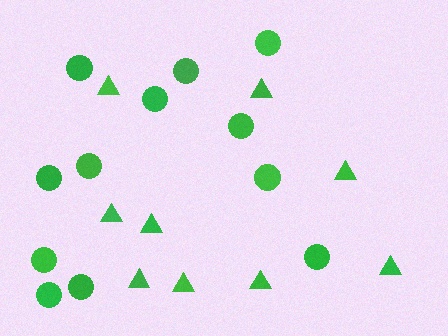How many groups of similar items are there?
There are 2 groups: one group of circles (12) and one group of triangles (9).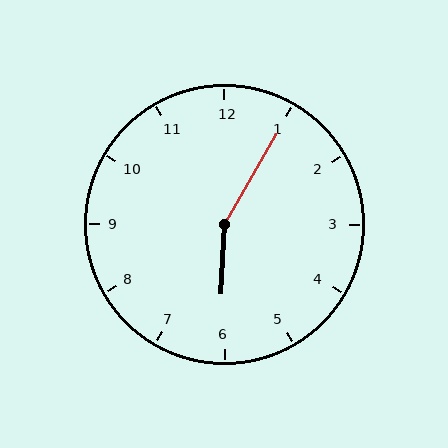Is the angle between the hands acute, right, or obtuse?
It is obtuse.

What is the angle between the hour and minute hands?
Approximately 152 degrees.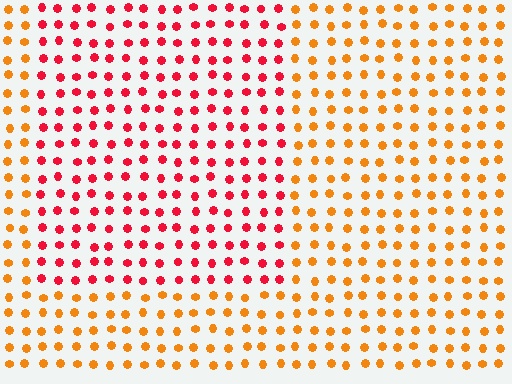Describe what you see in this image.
The image is filled with small orange elements in a uniform arrangement. A rectangle-shaped region is visible where the elements are tinted to a slightly different hue, forming a subtle color boundary.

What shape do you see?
I see a rectangle.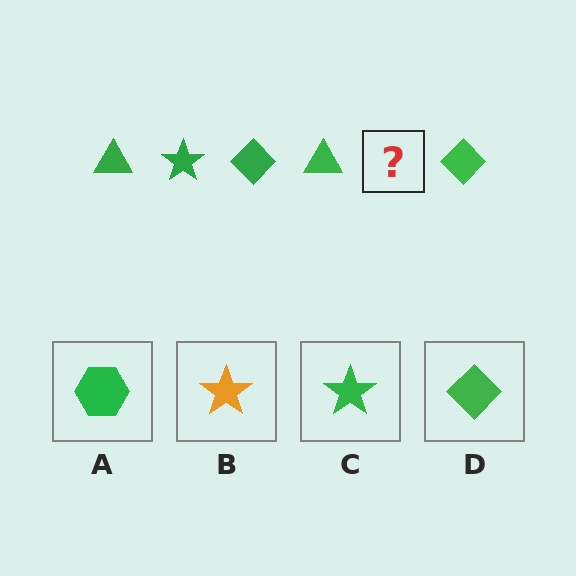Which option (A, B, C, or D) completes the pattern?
C.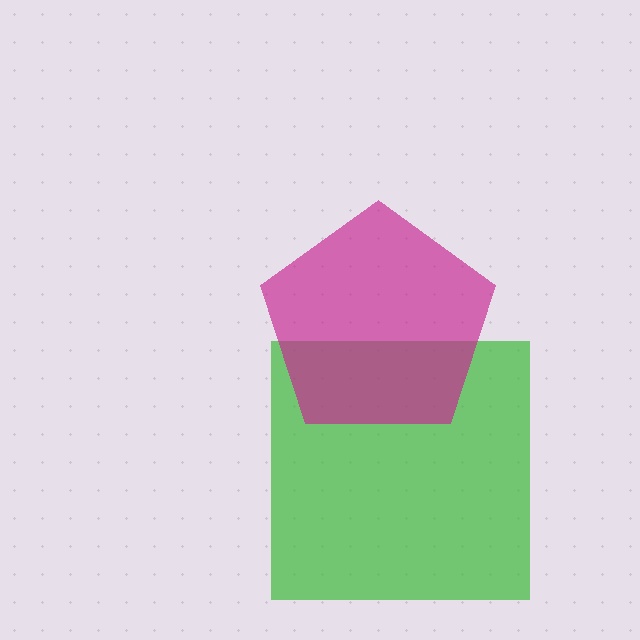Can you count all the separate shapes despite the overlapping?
Yes, there are 2 separate shapes.